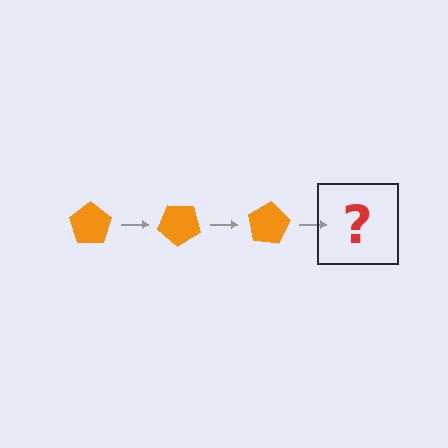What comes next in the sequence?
The next element should be an orange pentagon rotated 120 degrees.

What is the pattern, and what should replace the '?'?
The pattern is that the pentagon rotates 40 degrees each step. The '?' should be an orange pentagon rotated 120 degrees.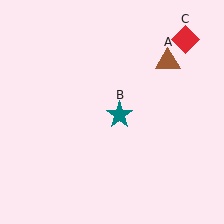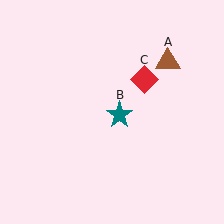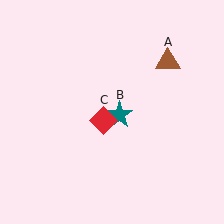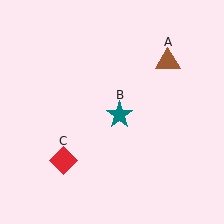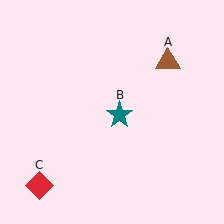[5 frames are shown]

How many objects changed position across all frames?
1 object changed position: red diamond (object C).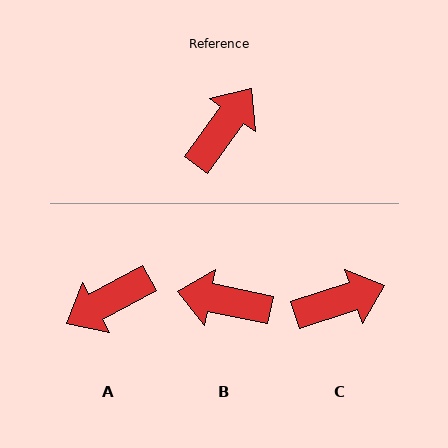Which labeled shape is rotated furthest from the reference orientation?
A, about 155 degrees away.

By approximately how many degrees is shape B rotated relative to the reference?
Approximately 115 degrees counter-clockwise.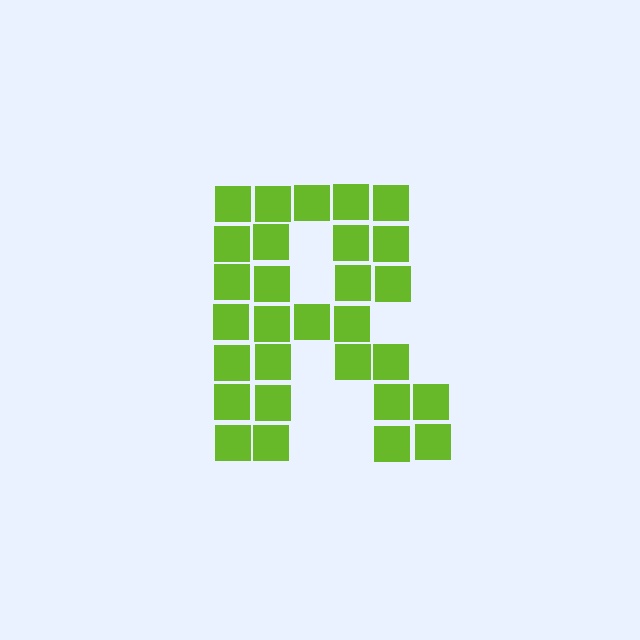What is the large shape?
The large shape is the letter R.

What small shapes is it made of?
It is made of small squares.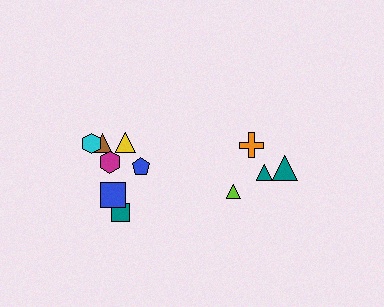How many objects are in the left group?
There are 7 objects.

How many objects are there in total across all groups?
There are 11 objects.